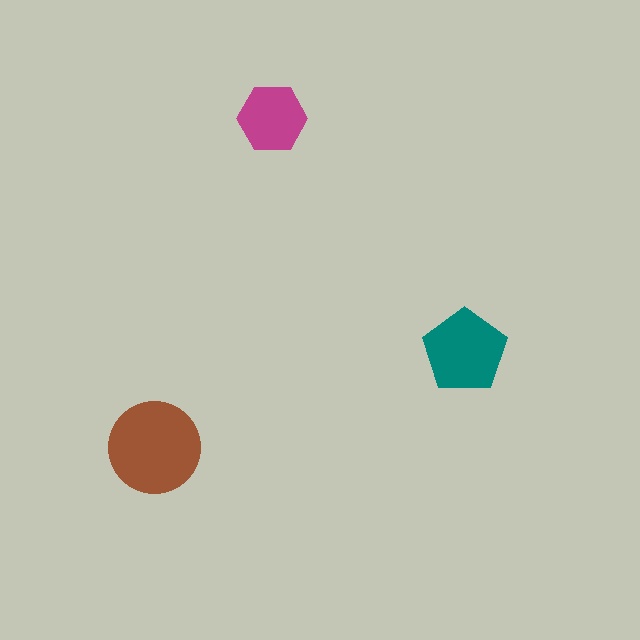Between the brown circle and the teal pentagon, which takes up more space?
The brown circle.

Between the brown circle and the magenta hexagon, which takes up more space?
The brown circle.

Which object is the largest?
The brown circle.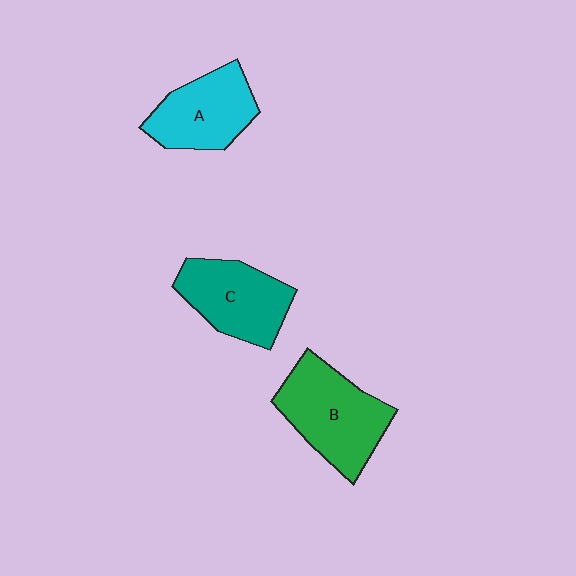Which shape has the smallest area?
Shape A (cyan).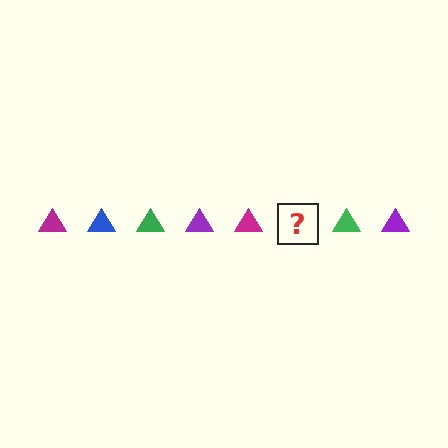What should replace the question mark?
The question mark should be replaced with a blue triangle.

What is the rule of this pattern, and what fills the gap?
The rule is that the pattern cycles through magenta, blue, green, purple triangles. The gap should be filled with a blue triangle.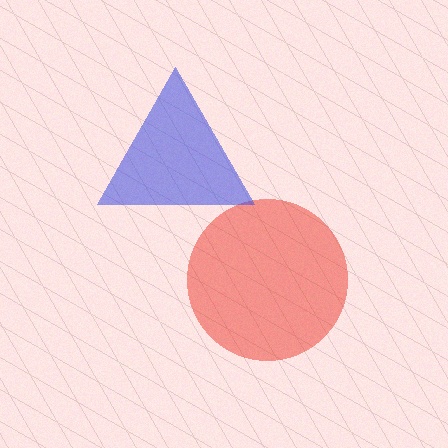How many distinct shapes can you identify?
There are 2 distinct shapes: a red circle, a blue triangle.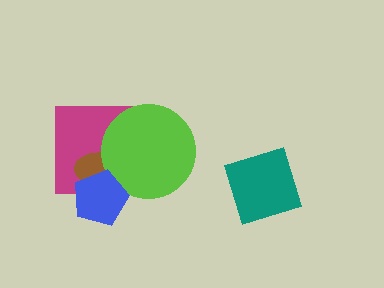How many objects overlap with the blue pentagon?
3 objects overlap with the blue pentagon.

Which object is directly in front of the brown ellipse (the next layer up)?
The lime circle is directly in front of the brown ellipse.